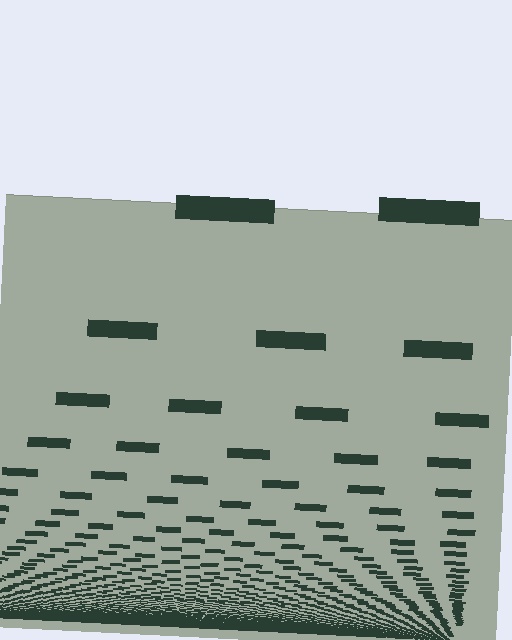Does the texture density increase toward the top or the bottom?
Density increases toward the bottom.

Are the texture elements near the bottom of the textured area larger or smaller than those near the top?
Smaller. The gradient is inverted — elements near the bottom are smaller and denser.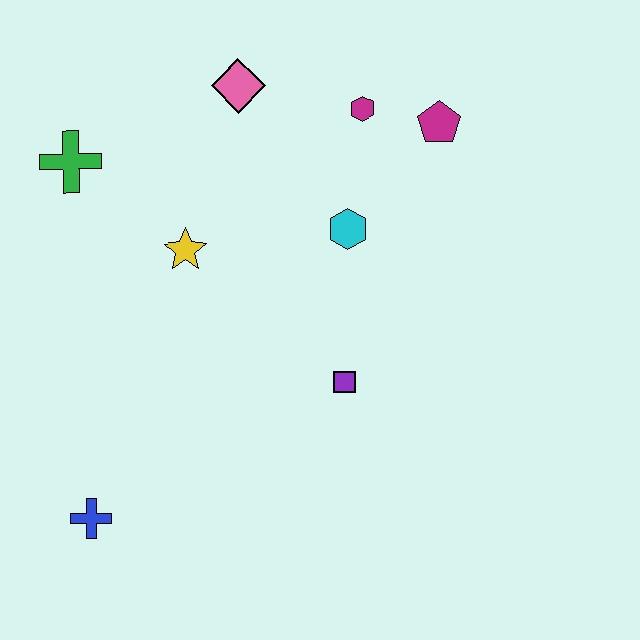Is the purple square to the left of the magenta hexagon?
Yes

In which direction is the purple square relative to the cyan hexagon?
The purple square is below the cyan hexagon.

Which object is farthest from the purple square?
The green cross is farthest from the purple square.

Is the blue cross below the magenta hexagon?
Yes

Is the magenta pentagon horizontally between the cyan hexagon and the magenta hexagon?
No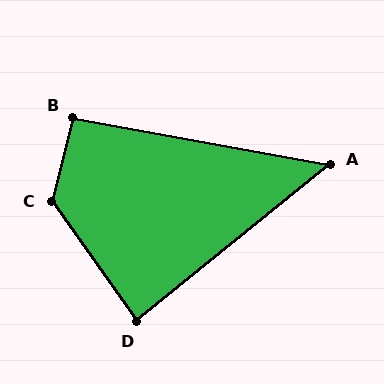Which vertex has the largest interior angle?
C, at approximately 131 degrees.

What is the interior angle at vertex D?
Approximately 86 degrees (approximately right).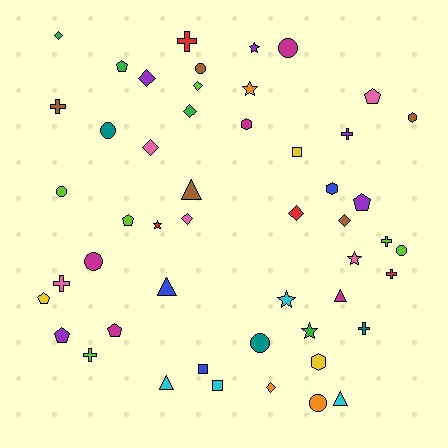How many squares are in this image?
There are 3 squares.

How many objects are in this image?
There are 50 objects.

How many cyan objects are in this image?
There are 4 cyan objects.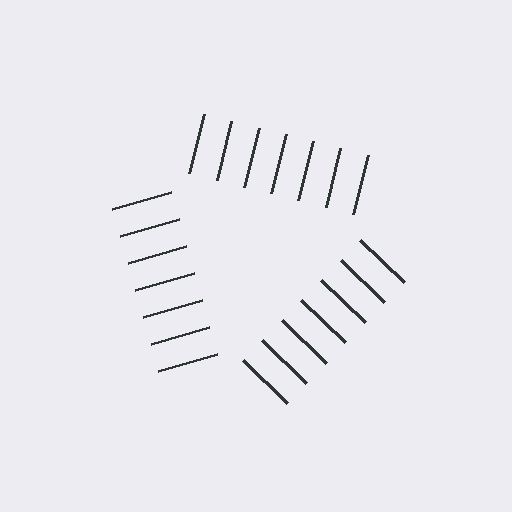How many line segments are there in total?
21 — 7 along each of the 3 edges.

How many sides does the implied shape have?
3 sides — the line-ends trace a triangle.